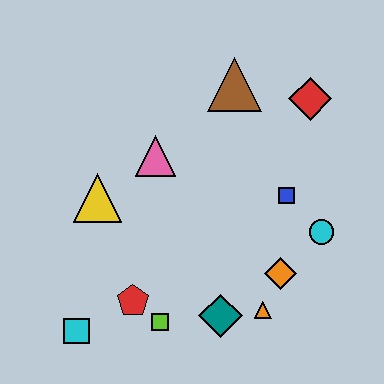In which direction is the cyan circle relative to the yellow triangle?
The cyan circle is to the right of the yellow triangle.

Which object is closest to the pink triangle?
The yellow triangle is closest to the pink triangle.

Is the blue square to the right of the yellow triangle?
Yes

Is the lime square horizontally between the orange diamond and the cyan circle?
No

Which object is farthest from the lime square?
The red diamond is farthest from the lime square.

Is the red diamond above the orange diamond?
Yes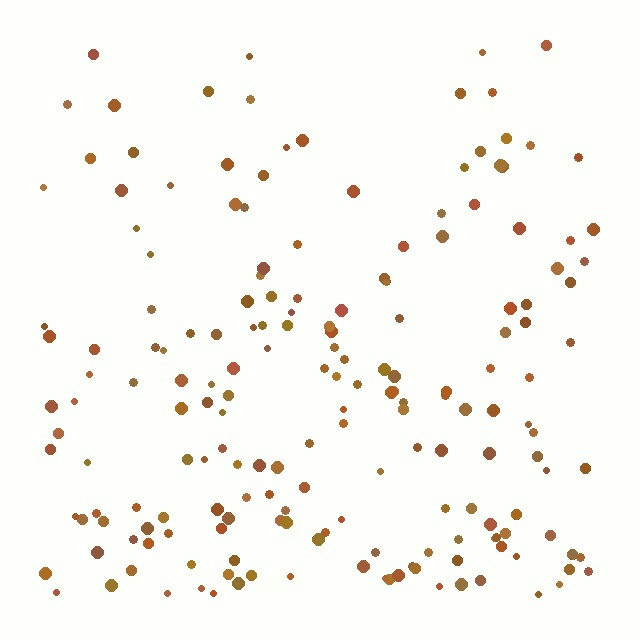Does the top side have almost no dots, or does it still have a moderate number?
Still a moderate number, just noticeably fewer than the bottom.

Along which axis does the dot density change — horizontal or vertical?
Vertical.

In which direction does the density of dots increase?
From top to bottom, with the bottom side densest.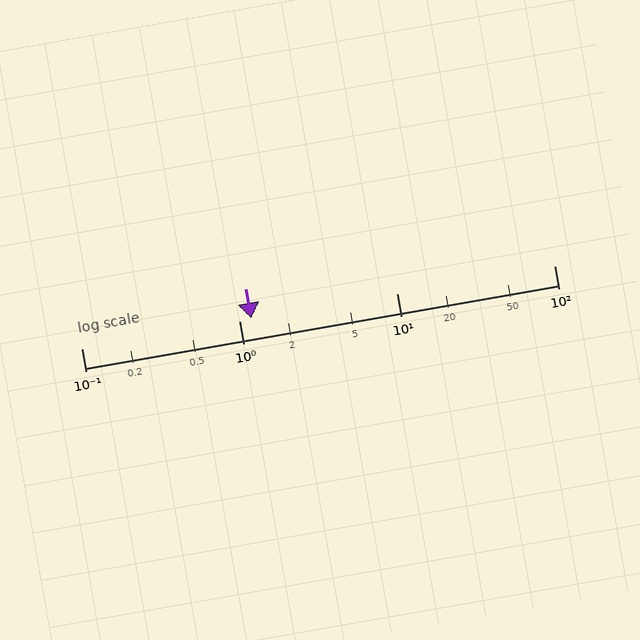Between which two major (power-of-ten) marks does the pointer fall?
The pointer is between 1 and 10.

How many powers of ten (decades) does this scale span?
The scale spans 3 decades, from 0.1 to 100.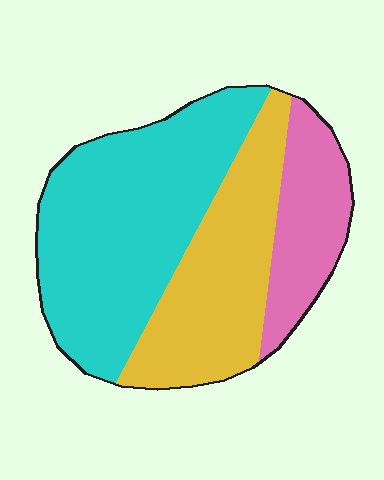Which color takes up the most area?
Cyan, at roughly 50%.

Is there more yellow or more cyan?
Cyan.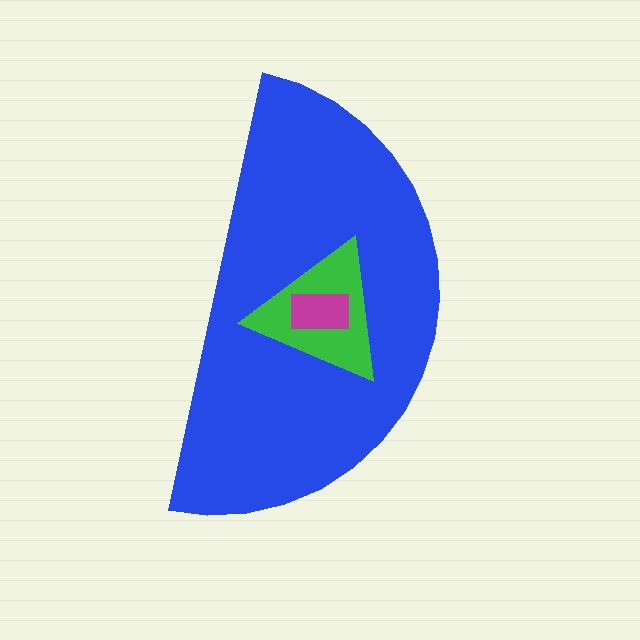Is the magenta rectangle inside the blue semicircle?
Yes.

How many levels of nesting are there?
3.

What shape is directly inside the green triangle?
The magenta rectangle.